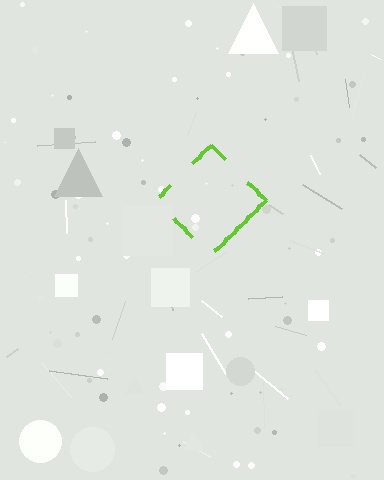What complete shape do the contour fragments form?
The contour fragments form a diamond.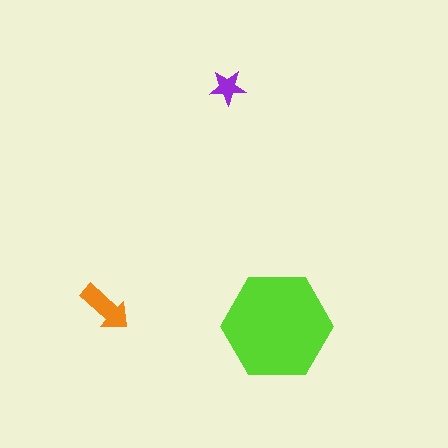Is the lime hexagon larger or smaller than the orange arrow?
Larger.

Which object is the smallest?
The purple star.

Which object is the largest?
The lime hexagon.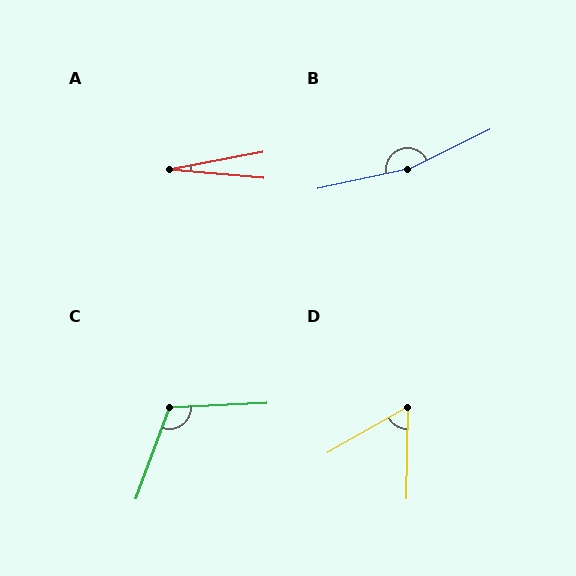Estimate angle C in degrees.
Approximately 113 degrees.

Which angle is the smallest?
A, at approximately 15 degrees.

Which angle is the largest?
B, at approximately 166 degrees.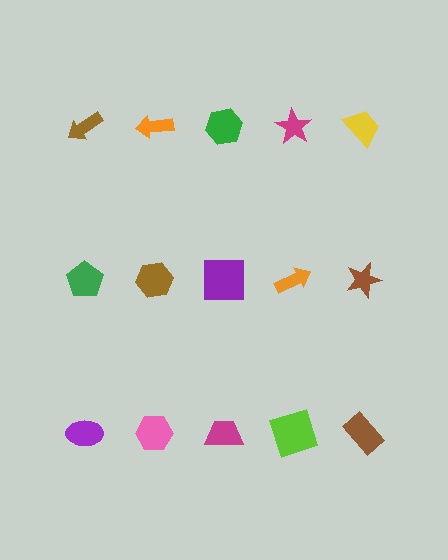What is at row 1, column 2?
An orange arrow.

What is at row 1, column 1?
A brown arrow.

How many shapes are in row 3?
5 shapes.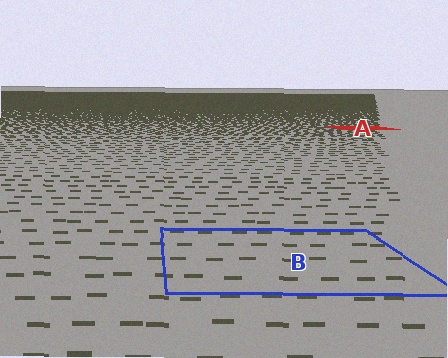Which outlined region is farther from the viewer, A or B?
Region A is farther from the viewer — the texture elements inside it appear smaller and more densely packed.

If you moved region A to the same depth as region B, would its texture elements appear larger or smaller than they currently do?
They would appear larger. At a closer depth, the same texture elements are projected at a bigger on-screen size.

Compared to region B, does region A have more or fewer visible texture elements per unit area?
Region A has more texture elements per unit area — they are packed more densely because it is farther away.